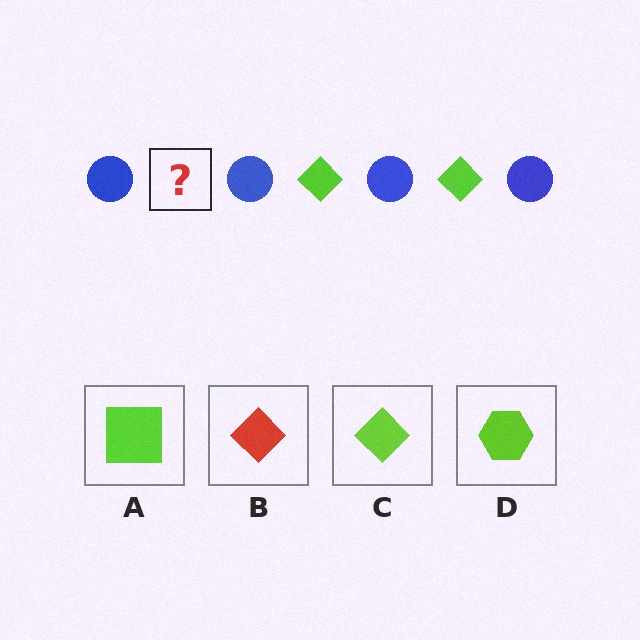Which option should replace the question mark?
Option C.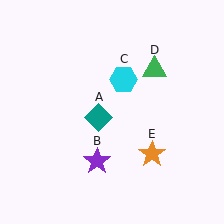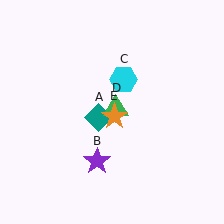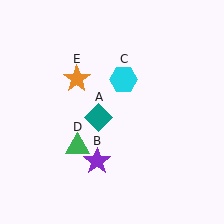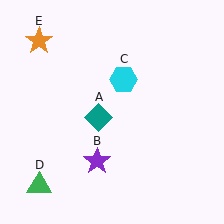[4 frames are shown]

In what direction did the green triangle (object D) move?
The green triangle (object D) moved down and to the left.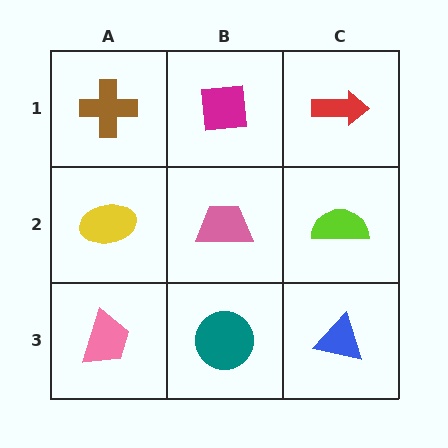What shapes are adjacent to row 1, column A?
A yellow ellipse (row 2, column A), a magenta square (row 1, column B).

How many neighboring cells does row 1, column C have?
2.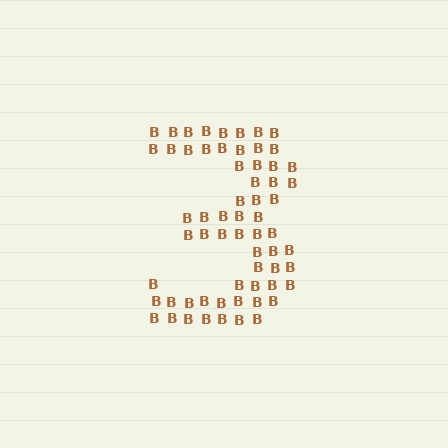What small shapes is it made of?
It is made of small letter B's.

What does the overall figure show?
The overall figure shows the digit 3.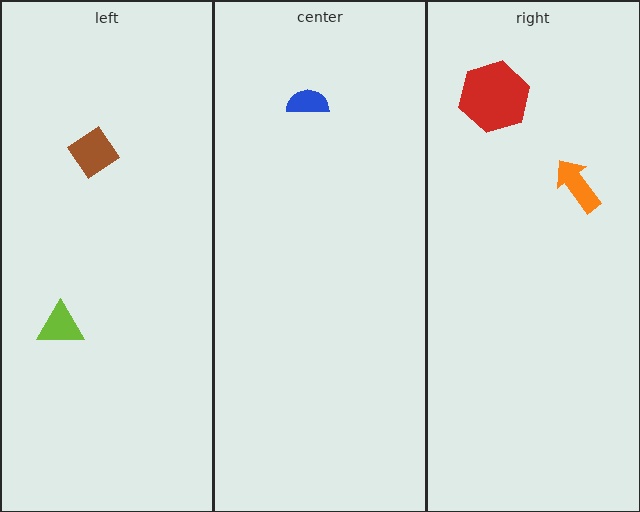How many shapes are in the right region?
2.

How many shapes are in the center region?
1.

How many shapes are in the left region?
2.